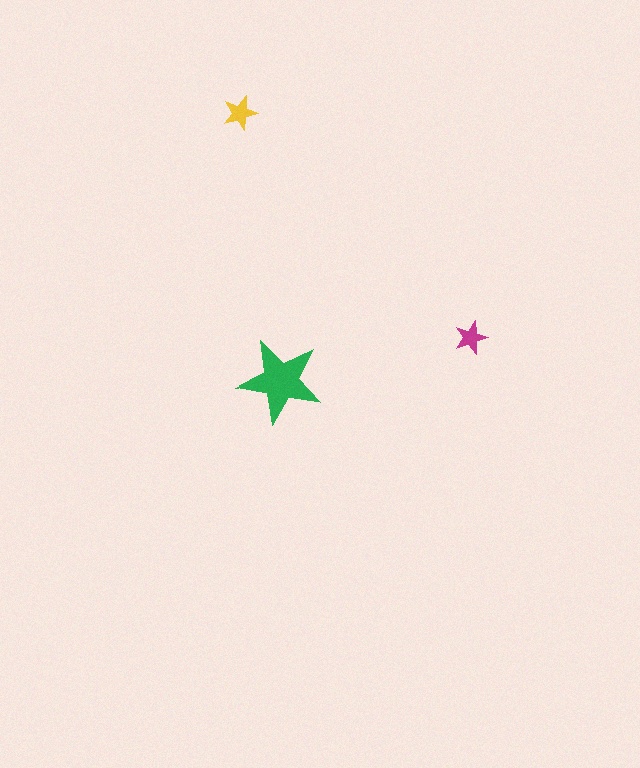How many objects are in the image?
There are 3 objects in the image.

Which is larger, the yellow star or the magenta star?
The yellow one.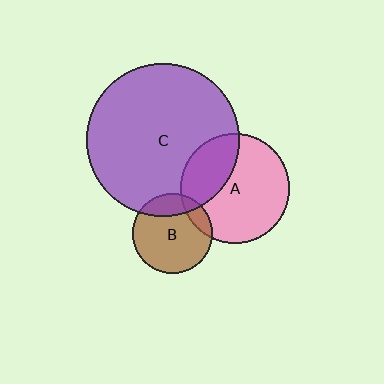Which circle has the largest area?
Circle C (purple).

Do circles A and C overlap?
Yes.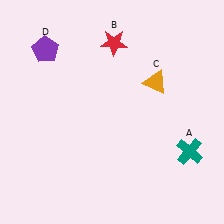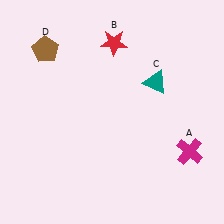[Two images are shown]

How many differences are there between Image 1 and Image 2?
There are 3 differences between the two images.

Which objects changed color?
A changed from teal to magenta. C changed from orange to teal. D changed from purple to brown.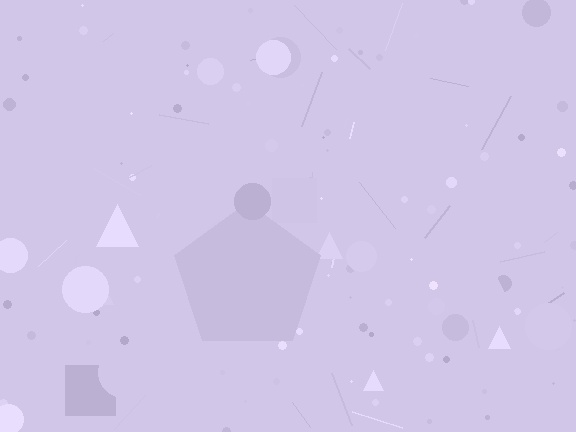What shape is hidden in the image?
A pentagon is hidden in the image.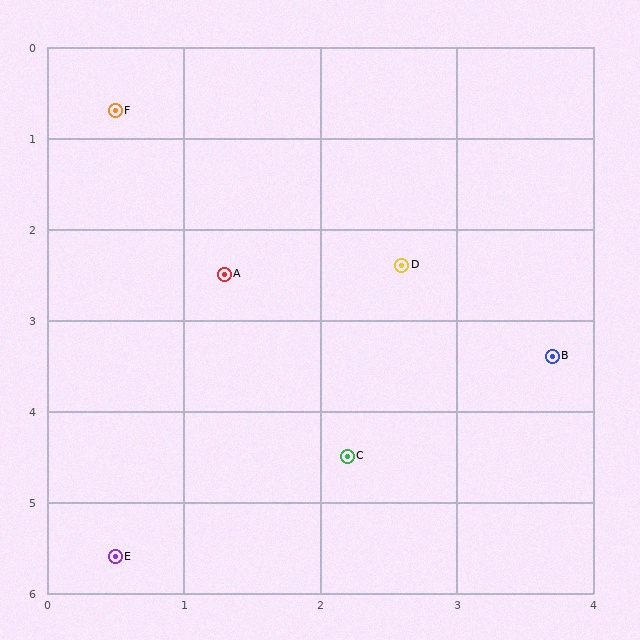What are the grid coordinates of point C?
Point C is at approximately (2.2, 4.5).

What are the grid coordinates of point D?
Point D is at approximately (2.6, 2.4).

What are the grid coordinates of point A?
Point A is at approximately (1.3, 2.5).